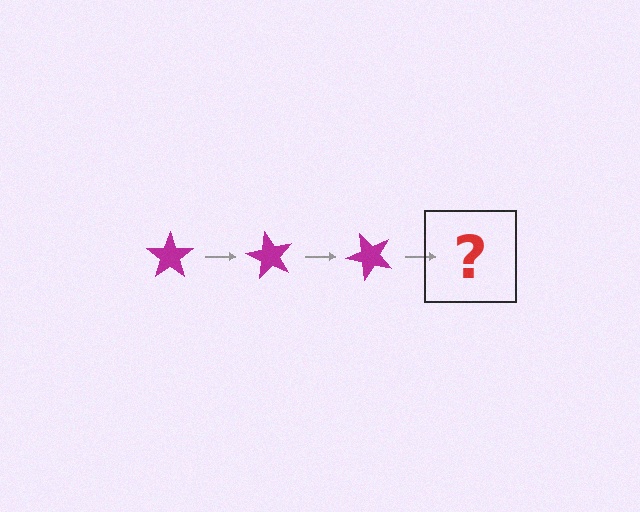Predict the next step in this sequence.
The next step is a magenta star rotated 180 degrees.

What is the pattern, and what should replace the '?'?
The pattern is that the star rotates 60 degrees each step. The '?' should be a magenta star rotated 180 degrees.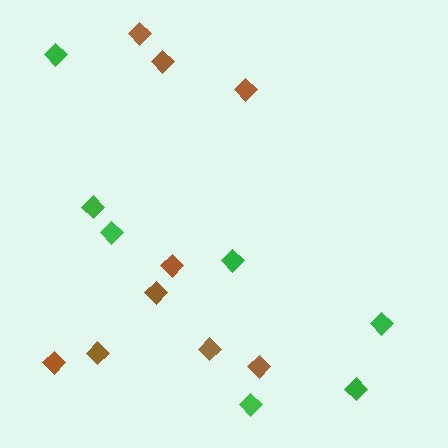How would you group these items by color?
There are 2 groups: one group of brown diamonds (9) and one group of green diamonds (7).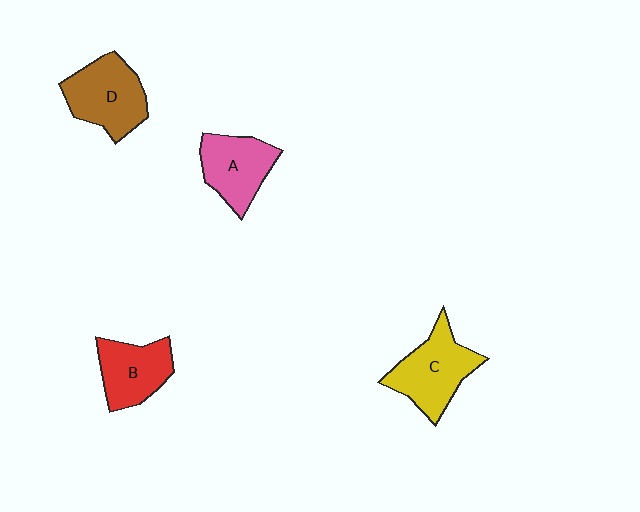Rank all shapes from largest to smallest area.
From largest to smallest: C (yellow), D (brown), A (pink), B (red).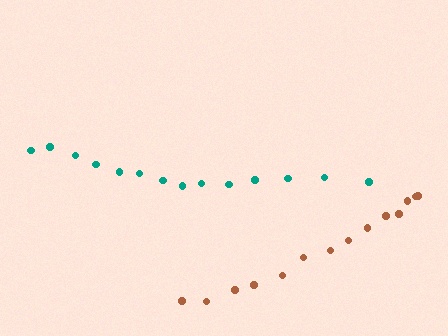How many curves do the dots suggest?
There are 2 distinct paths.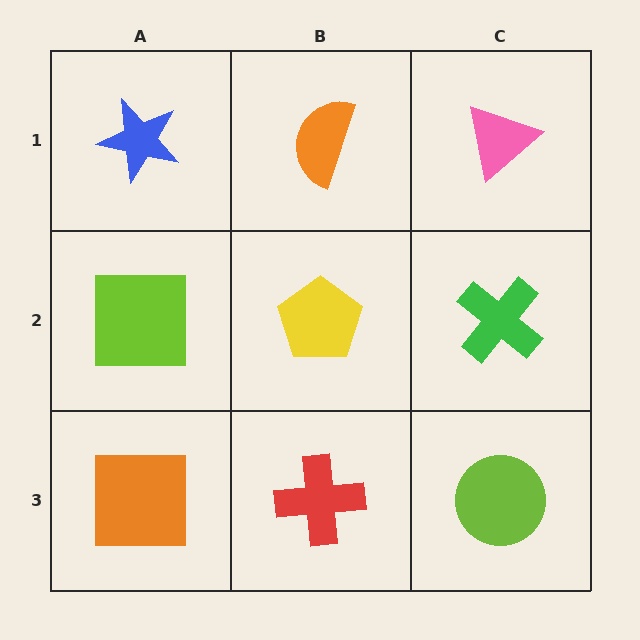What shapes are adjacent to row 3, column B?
A yellow pentagon (row 2, column B), an orange square (row 3, column A), a lime circle (row 3, column C).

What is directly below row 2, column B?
A red cross.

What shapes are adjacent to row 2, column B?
An orange semicircle (row 1, column B), a red cross (row 3, column B), a lime square (row 2, column A), a green cross (row 2, column C).